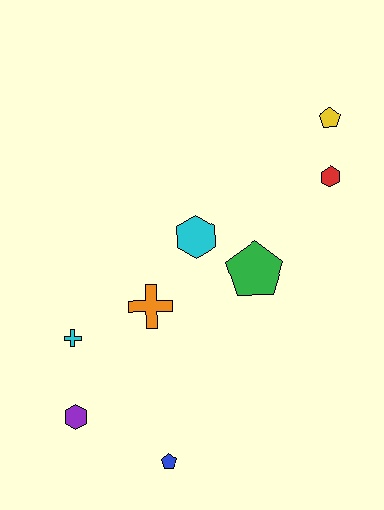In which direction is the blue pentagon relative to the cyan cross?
The blue pentagon is below the cyan cross.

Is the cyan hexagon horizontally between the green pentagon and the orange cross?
Yes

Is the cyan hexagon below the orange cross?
No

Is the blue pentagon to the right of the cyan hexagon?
No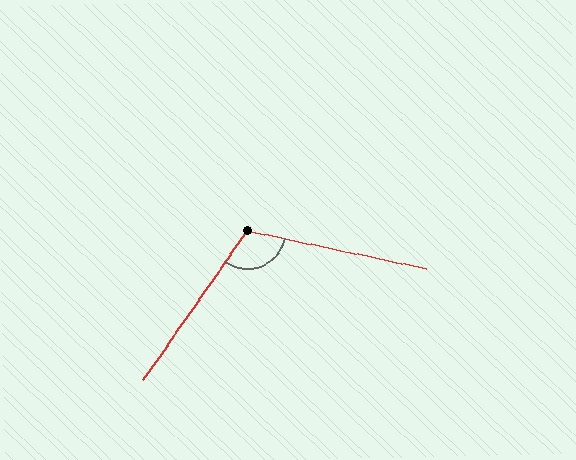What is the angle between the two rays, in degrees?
Approximately 113 degrees.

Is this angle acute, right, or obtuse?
It is obtuse.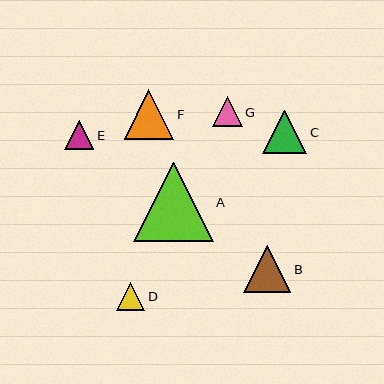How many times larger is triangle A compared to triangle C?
Triangle A is approximately 1.8 times the size of triangle C.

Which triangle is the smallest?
Triangle D is the smallest with a size of approximately 28 pixels.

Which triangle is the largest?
Triangle A is the largest with a size of approximately 79 pixels.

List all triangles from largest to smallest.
From largest to smallest: A, F, B, C, G, E, D.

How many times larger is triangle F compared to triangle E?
Triangle F is approximately 1.7 times the size of triangle E.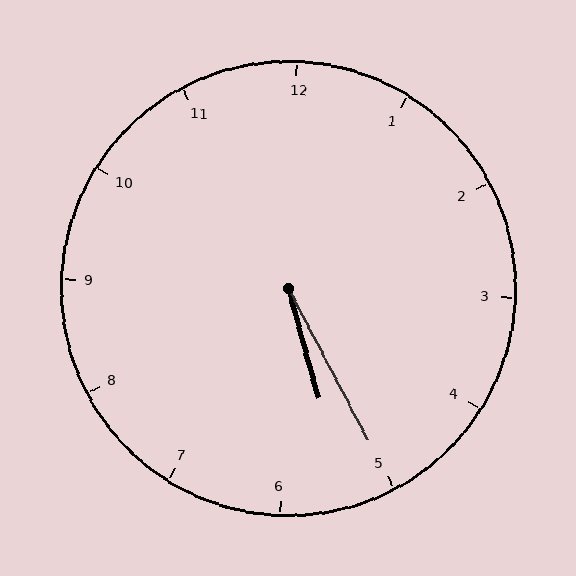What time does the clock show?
5:25.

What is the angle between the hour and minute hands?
Approximately 12 degrees.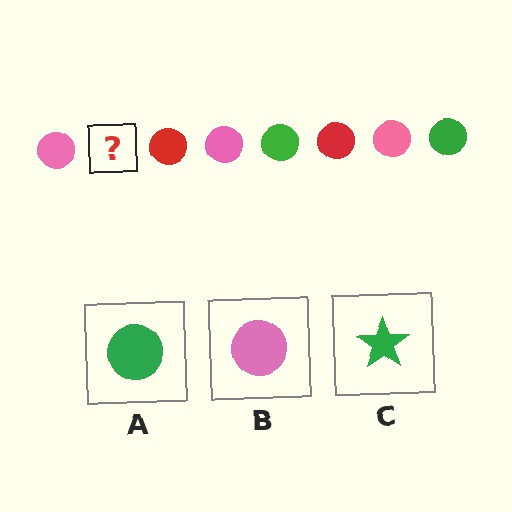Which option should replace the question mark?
Option A.